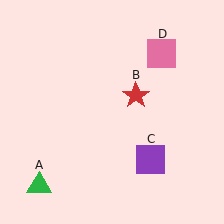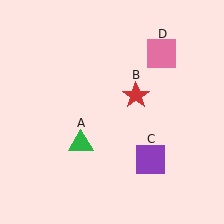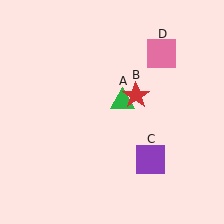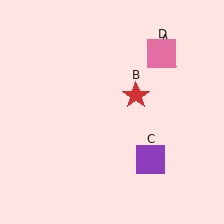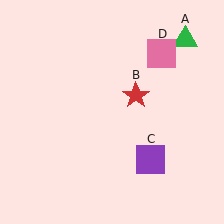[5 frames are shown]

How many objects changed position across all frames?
1 object changed position: green triangle (object A).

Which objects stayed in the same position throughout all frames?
Red star (object B) and purple square (object C) and pink square (object D) remained stationary.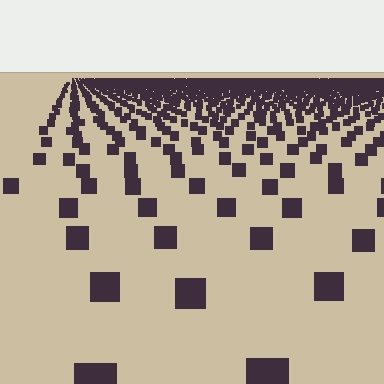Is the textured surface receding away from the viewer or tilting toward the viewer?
The surface is receding away from the viewer. Texture elements get smaller and denser toward the top.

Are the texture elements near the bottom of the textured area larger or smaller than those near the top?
Larger. Near the bottom, elements are closer to the viewer and appear at a bigger on-screen size.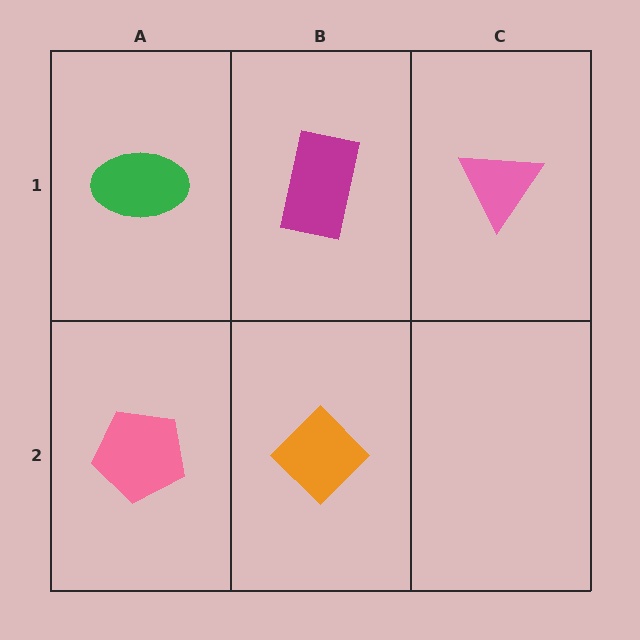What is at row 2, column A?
A pink pentagon.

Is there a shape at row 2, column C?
No, that cell is empty.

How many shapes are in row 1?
3 shapes.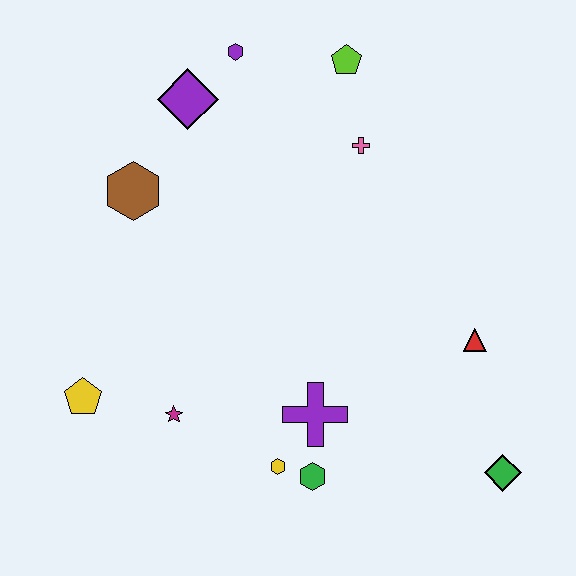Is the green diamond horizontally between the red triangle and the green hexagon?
No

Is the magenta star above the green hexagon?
Yes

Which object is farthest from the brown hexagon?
The green diamond is farthest from the brown hexagon.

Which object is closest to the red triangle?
The green diamond is closest to the red triangle.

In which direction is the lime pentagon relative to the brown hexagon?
The lime pentagon is to the right of the brown hexagon.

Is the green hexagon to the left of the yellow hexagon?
No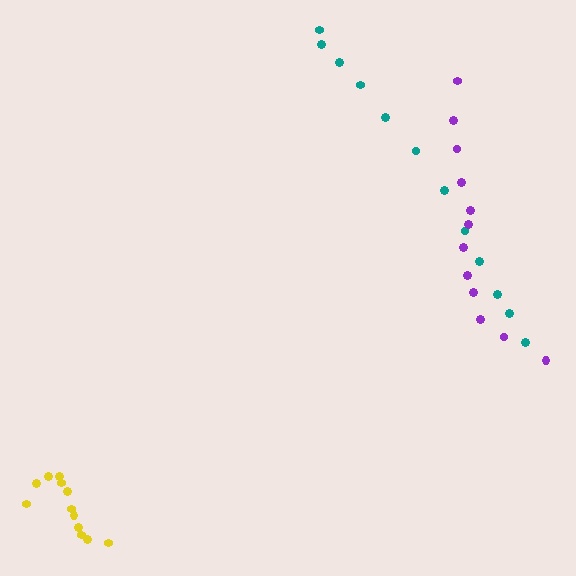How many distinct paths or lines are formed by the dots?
There are 3 distinct paths.